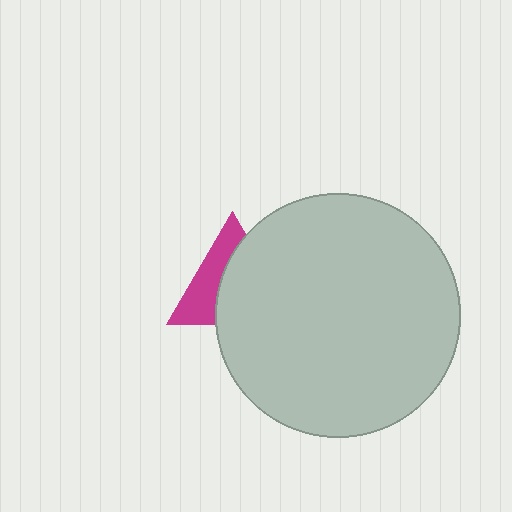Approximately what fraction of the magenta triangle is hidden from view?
Roughly 58% of the magenta triangle is hidden behind the light gray circle.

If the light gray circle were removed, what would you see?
You would see the complete magenta triangle.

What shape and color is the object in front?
The object in front is a light gray circle.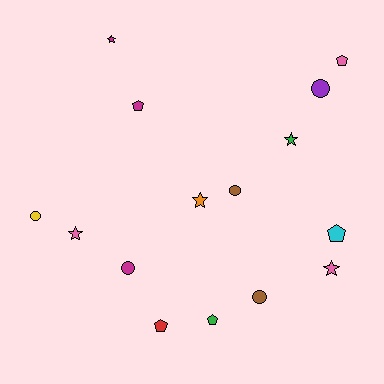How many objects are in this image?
There are 15 objects.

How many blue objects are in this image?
There are no blue objects.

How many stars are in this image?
There are 5 stars.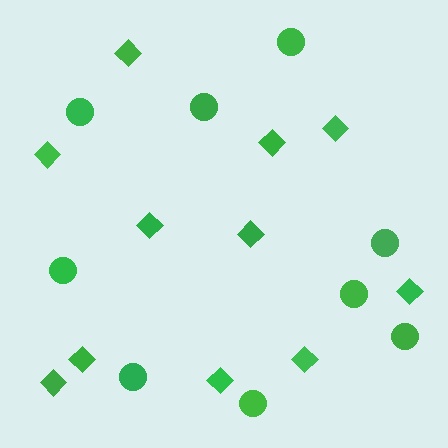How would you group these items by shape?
There are 2 groups: one group of circles (9) and one group of diamonds (11).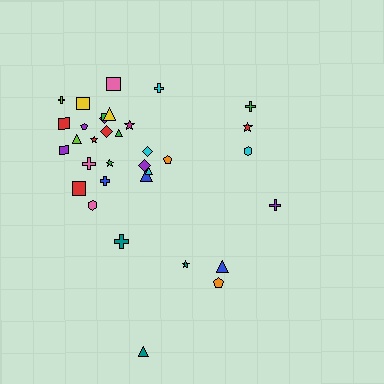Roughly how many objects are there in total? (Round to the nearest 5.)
Roughly 35 objects in total.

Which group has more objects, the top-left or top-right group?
The top-left group.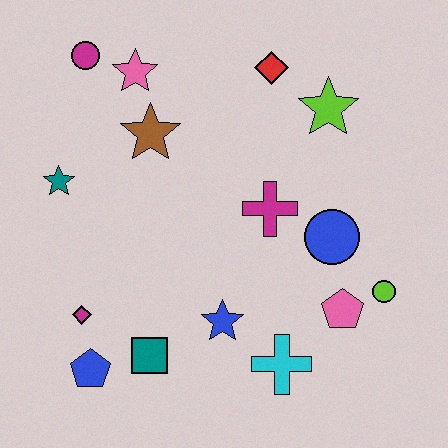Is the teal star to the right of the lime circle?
No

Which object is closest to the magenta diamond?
The blue pentagon is closest to the magenta diamond.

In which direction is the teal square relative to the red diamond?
The teal square is below the red diamond.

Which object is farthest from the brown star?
The lime circle is farthest from the brown star.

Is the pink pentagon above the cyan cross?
Yes